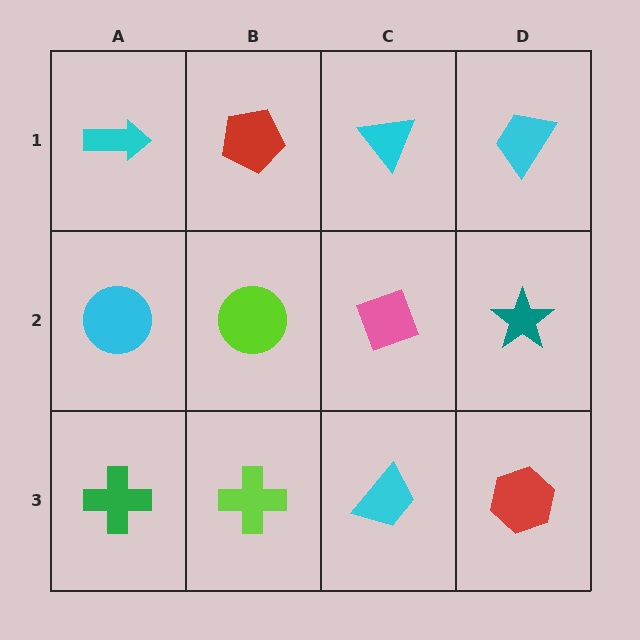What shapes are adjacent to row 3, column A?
A cyan circle (row 2, column A), a lime cross (row 3, column B).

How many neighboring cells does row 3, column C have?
3.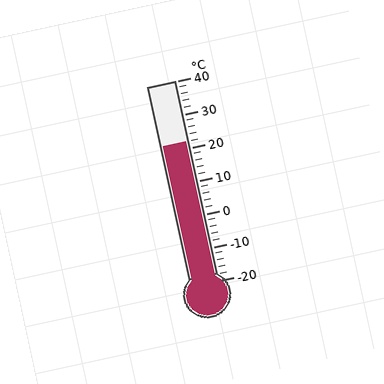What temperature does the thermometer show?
The thermometer shows approximately 22°C.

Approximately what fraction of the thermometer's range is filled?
The thermometer is filled to approximately 70% of its range.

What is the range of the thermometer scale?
The thermometer scale ranges from -20°C to 40°C.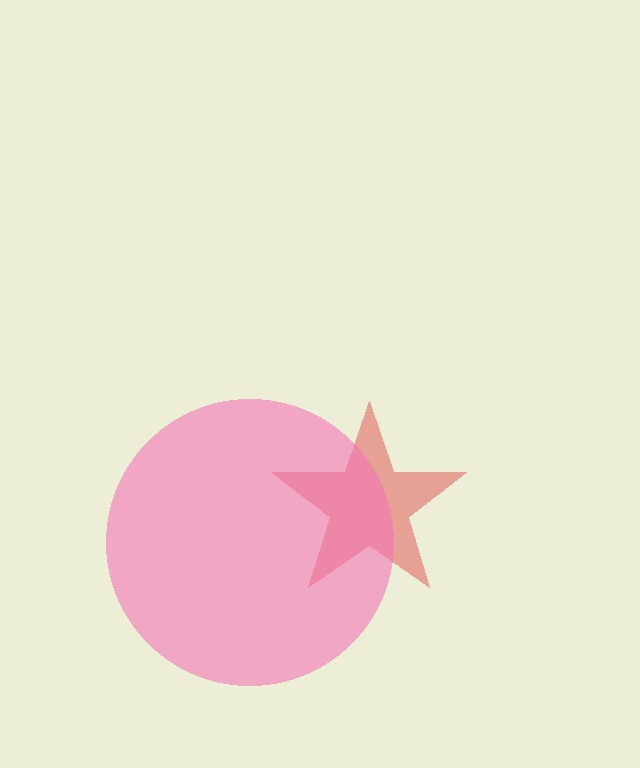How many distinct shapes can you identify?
There are 2 distinct shapes: a red star, a pink circle.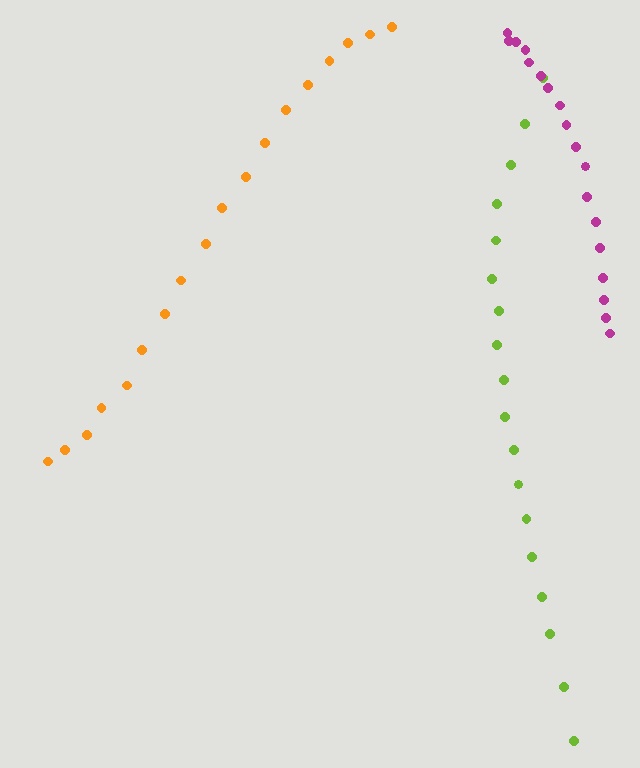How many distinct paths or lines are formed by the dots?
There are 3 distinct paths.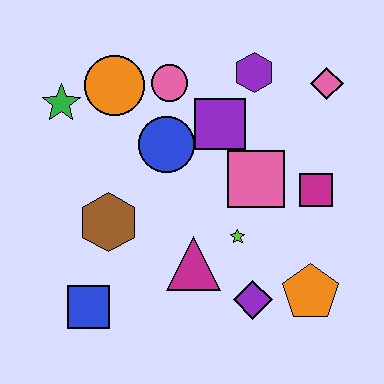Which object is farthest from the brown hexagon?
The pink diamond is farthest from the brown hexagon.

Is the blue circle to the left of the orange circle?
No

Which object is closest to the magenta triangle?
The lime star is closest to the magenta triangle.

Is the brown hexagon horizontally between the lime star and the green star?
Yes